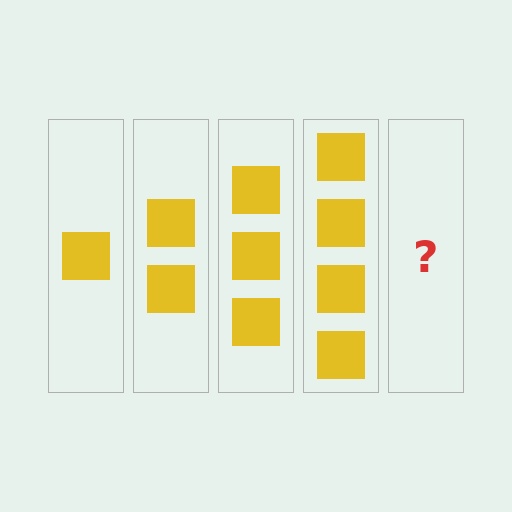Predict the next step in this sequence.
The next step is 5 squares.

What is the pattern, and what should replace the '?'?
The pattern is that each step adds one more square. The '?' should be 5 squares.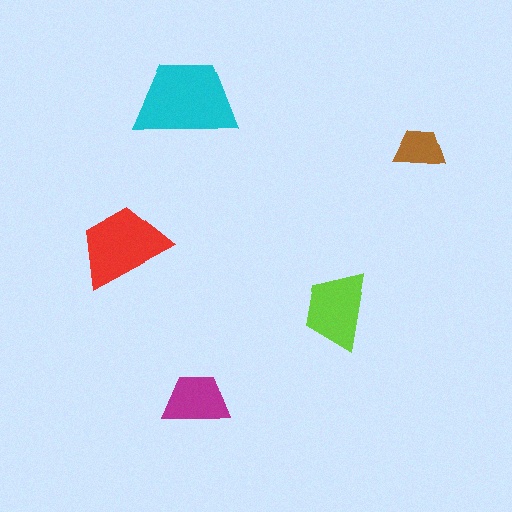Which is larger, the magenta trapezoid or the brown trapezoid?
The magenta one.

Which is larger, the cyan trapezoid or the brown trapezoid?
The cyan one.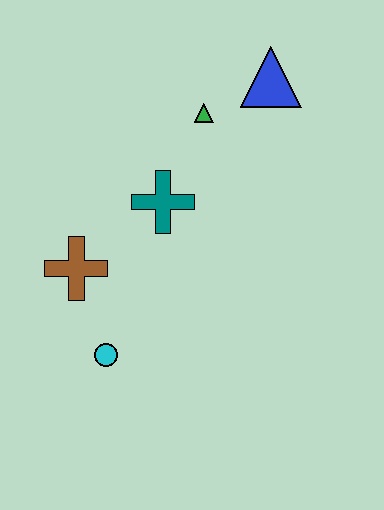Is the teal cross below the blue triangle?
Yes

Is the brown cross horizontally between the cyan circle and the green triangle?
No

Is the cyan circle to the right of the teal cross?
No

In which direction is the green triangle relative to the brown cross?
The green triangle is above the brown cross.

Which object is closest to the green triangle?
The blue triangle is closest to the green triangle.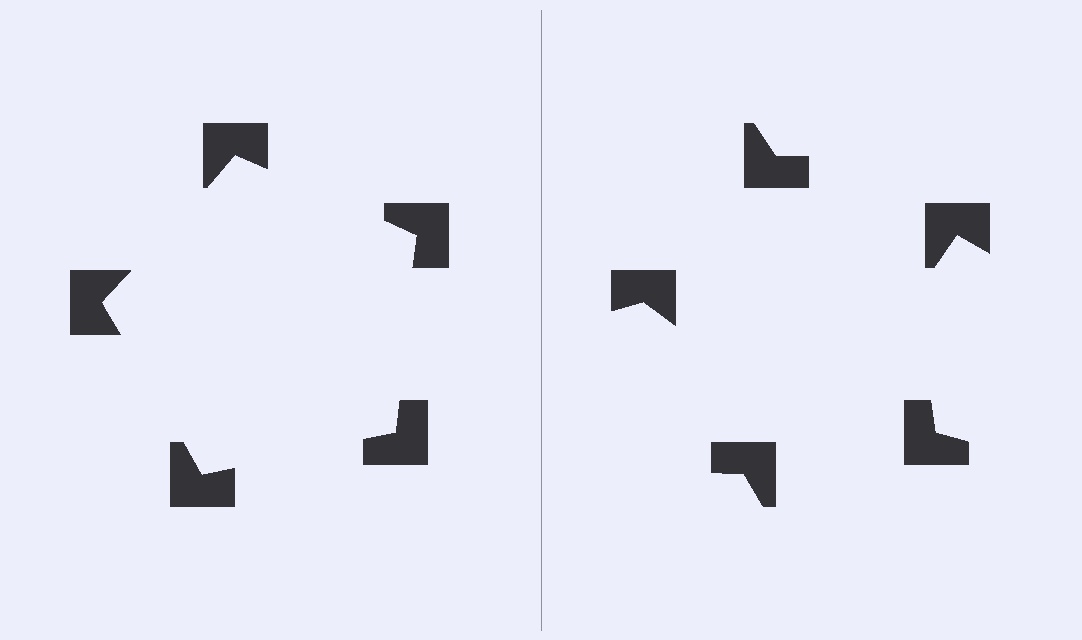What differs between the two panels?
The notched squares are positioned identically on both sides; only the wedge orientations differ. On the left they align to a pentagon; on the right they are misaligned.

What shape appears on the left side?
An illusory pentagon.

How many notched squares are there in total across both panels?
10 — 5 on each side.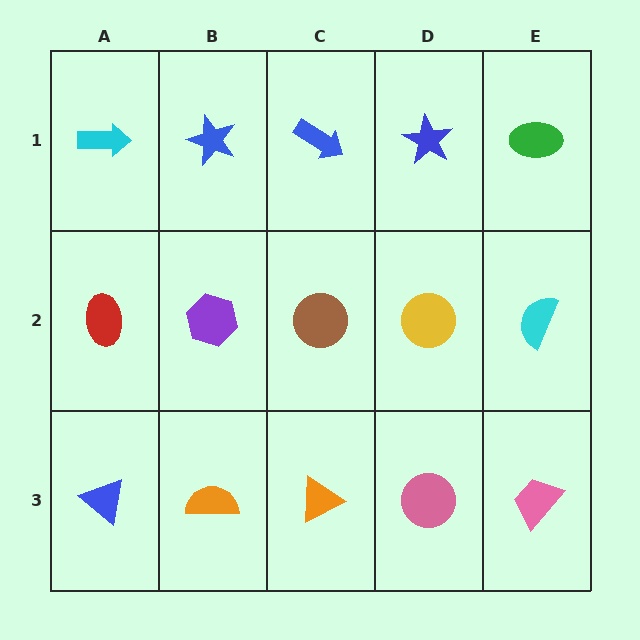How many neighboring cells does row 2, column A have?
3.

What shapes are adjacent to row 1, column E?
A cyan semicircle (row 2, column E), a blue star (row 1, column D).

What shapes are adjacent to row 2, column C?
A blue arrow (row 1, column C), an orange triangle (row 3, column C), a purple hexagon (row 2, column B), a yellow circle (row 2, column D).